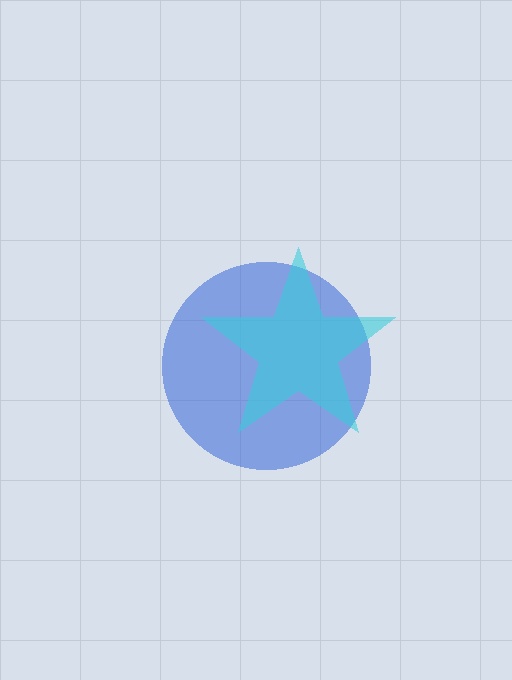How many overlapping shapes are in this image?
There are 2 overlapping shapes in the image.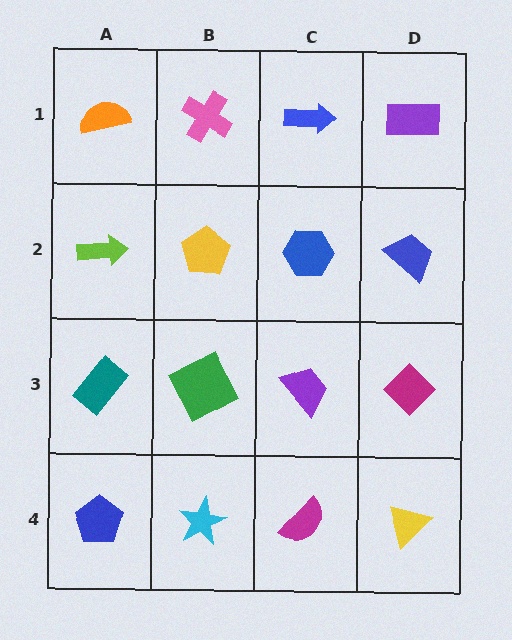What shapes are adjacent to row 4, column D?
A magenta diamond (row 3, column D), a magenta semicircle (row 4, column C).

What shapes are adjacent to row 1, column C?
A blue hexagon (row 2, column C), a pink cross (row 1, column B), a purple rectangle (row 1, column D).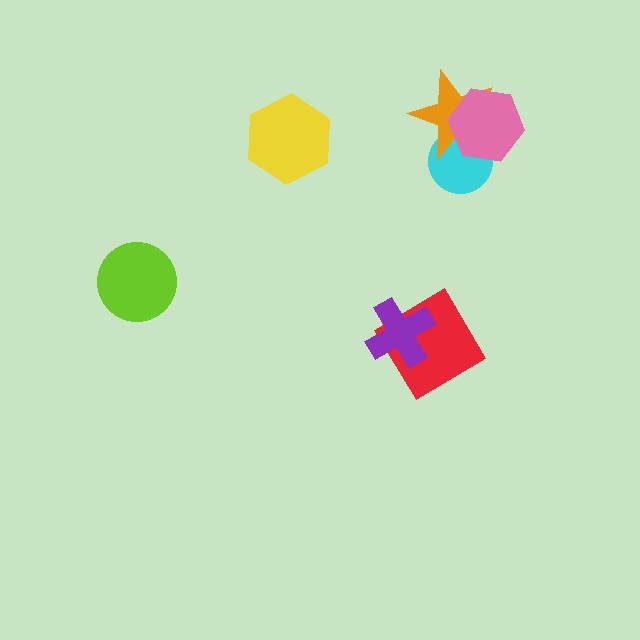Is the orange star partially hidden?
Yes, it is partially covered by another shape.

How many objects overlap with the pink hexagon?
2 objects overlap with the pink hexagon.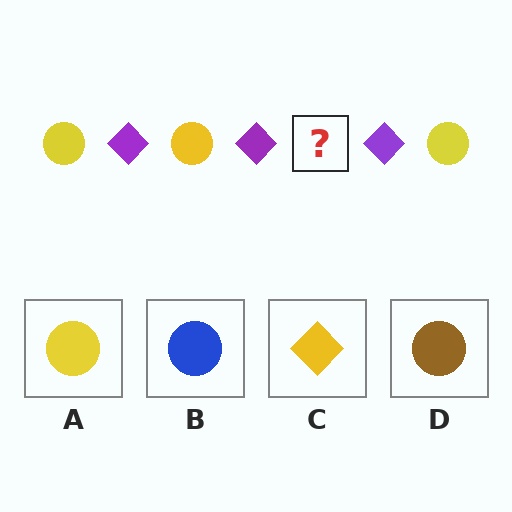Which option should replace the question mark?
Option A.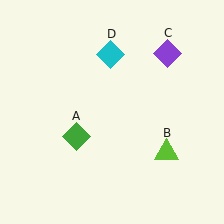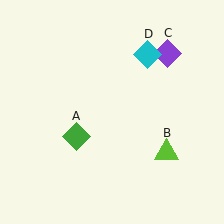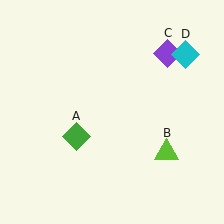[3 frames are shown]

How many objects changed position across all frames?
1 object changed position: cyan diamond (object D).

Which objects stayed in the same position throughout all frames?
Green diamond (object A) and lime triangle (object B) and purple diamond (object C) remained stationary.